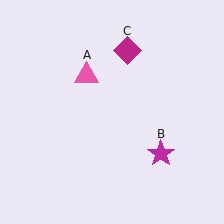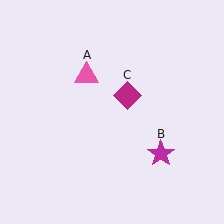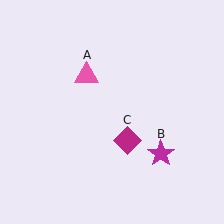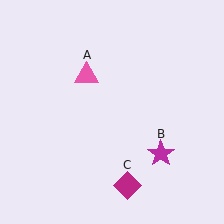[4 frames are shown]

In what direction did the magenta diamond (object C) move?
The magenta diamond (object C) moved down.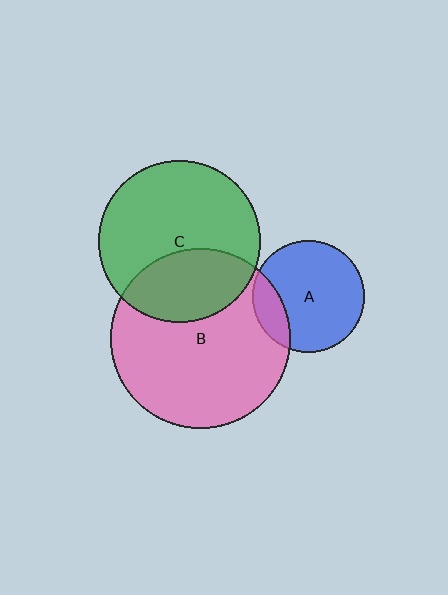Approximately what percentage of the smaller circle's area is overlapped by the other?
Approximately 35%.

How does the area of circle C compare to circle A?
Approximately 2.1 times.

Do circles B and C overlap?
Yes.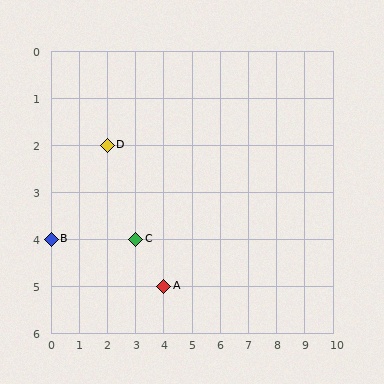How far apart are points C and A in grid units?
Points C and A are 1 column and 1 row apart (about 1.4 grid units diagonally).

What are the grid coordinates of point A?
Point A is at grid coordinates (4, 5).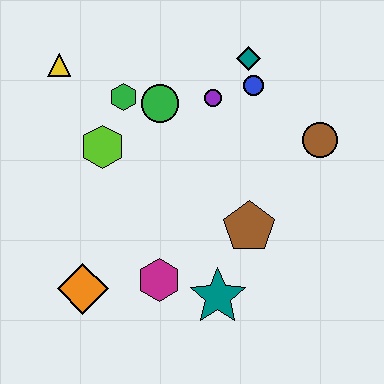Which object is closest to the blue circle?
The teal diamond is closest to the blue circle.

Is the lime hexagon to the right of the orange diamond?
Yes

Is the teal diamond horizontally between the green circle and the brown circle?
Yes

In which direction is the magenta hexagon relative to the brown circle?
The magenta hexagon is to the left of the brown circle.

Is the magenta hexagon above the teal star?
Yes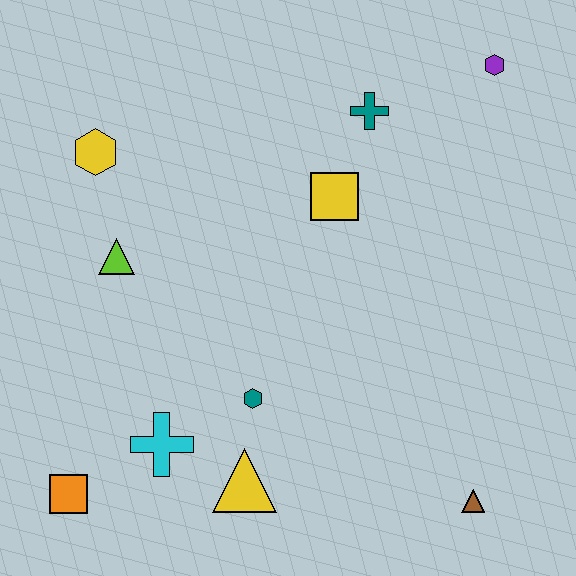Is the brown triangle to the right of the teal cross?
Yes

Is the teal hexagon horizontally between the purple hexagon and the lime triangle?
Yes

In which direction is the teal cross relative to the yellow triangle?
The teal cross is above the yellow triangle.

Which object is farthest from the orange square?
The purple hexagon is farthest from the orange square.